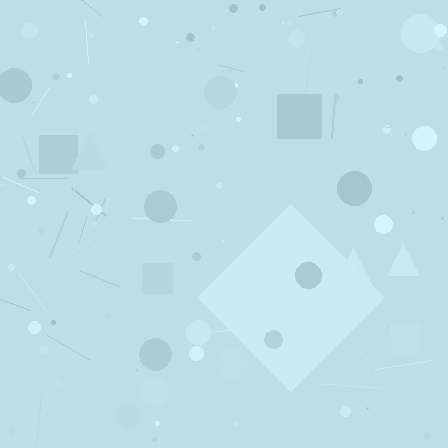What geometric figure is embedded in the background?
A diamond is embedded in the background.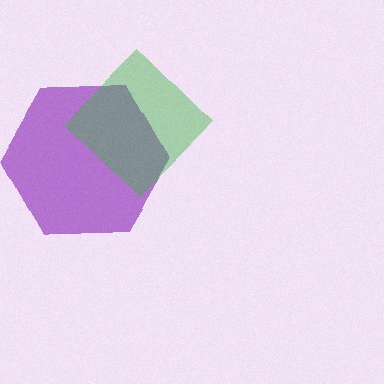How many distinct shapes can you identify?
There are 2 distinct shapes: a purple hexagon, a green diamond.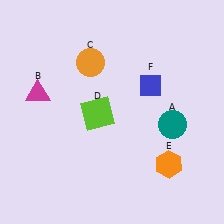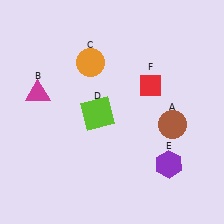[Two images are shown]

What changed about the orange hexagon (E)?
In Image 1, E is orange. In Image 2, it changed to purple.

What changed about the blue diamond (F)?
In Image 1, F is blue. In Image 2, it changed to red.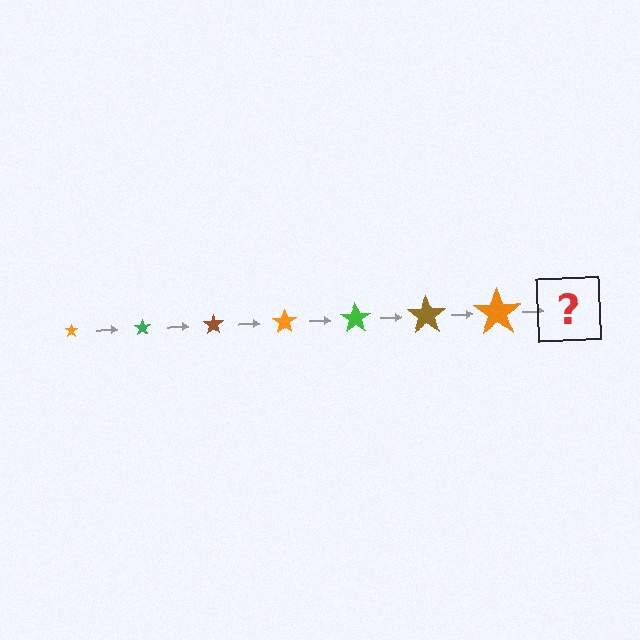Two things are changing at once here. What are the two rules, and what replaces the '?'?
The two rules are that the star grows larger each step and the color cycles through orange, green, and brown. The '?' should be a green star, larger than the previous one.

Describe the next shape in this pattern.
It should be a green star, larger than the previous one.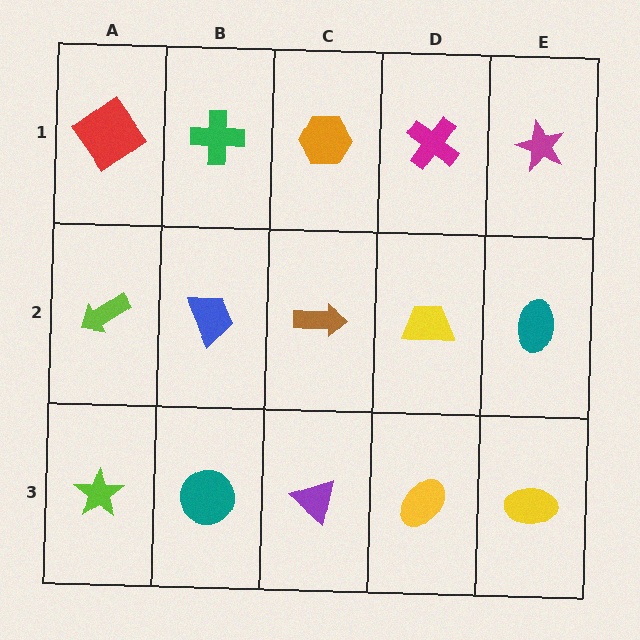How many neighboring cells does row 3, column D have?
3.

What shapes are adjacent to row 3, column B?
A blue trapezoid (row 2, column B), a lime star (row 3, column A), a purple triangle (row 3, column C).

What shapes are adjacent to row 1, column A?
A lime arrow (row 2, column A), a green cross (row 1, column B).